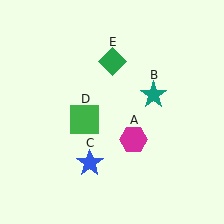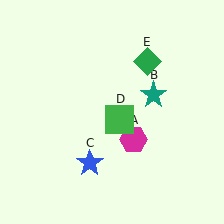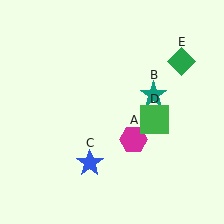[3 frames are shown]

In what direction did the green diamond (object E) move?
The green diamond (object E) moved right.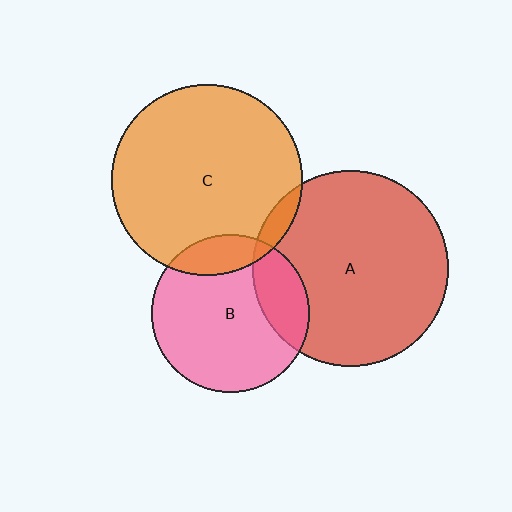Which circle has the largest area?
Circle A (red).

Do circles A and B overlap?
Yes.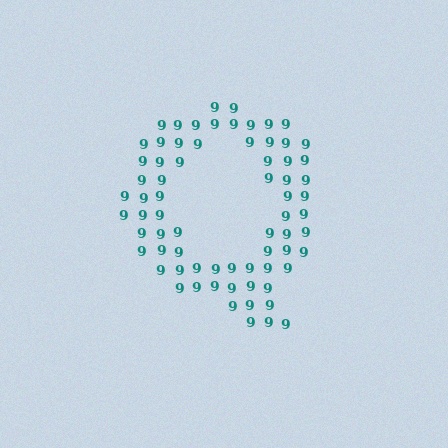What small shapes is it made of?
It is made of small digit 9's.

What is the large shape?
The large shape is the letter Q.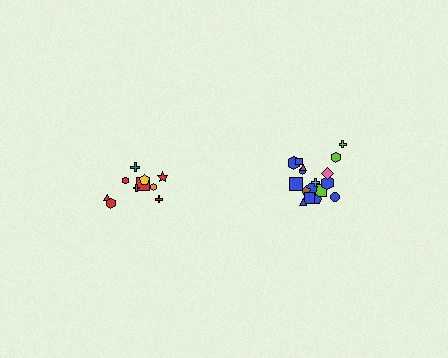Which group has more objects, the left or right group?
The right group.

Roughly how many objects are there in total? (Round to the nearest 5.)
Roughly 30 objects in total.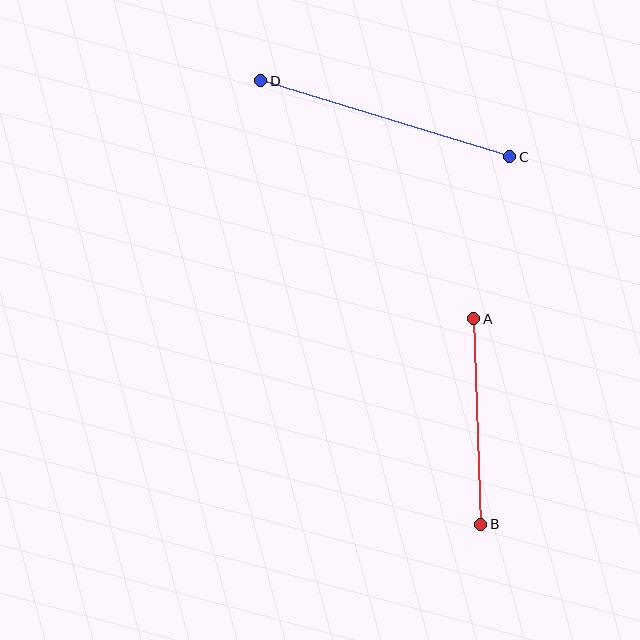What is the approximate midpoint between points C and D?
The midpoint is at approximately (385, 119) pixels.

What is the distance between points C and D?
The distance is approximately 260 pixels.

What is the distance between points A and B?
The distance is approximately 205 pixels.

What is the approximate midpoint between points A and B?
The midpoint is at approximately (477, 421) pixels.